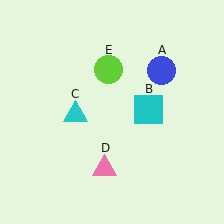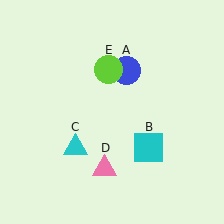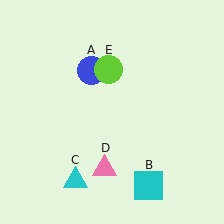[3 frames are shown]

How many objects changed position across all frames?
3 objects changed position: blue circle (object A), cyan square (object B), cyan triangle (object C).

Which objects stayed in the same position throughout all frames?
Pink triangle (object D) and lime circle (object E) remained stationary.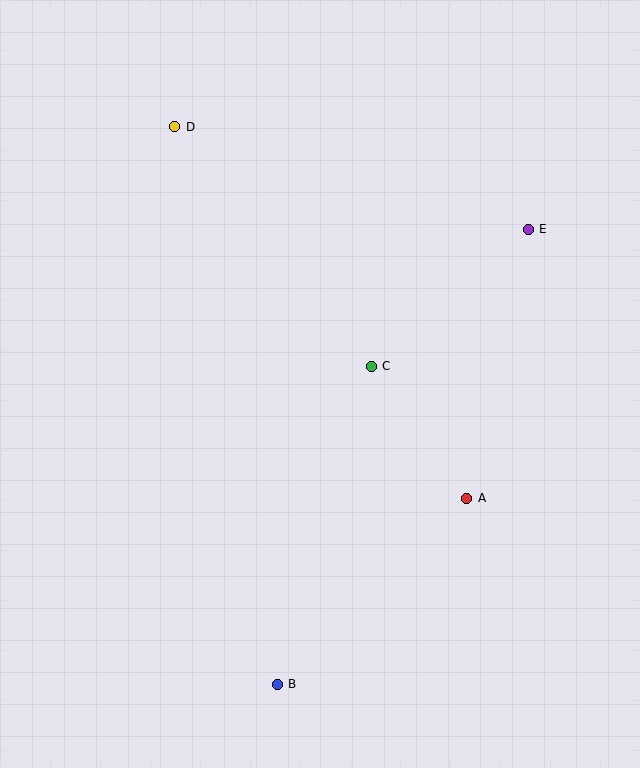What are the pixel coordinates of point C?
Point C is at (371, 366).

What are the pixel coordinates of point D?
Point D is at (175, 127).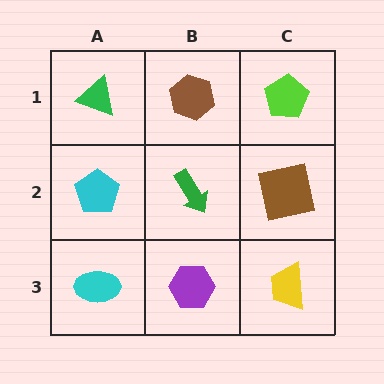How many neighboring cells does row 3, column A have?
2.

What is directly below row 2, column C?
A yellow trapezoid.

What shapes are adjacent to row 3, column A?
A cyan pentagon (row 2, column A), a purple hexagon (row 3, column B).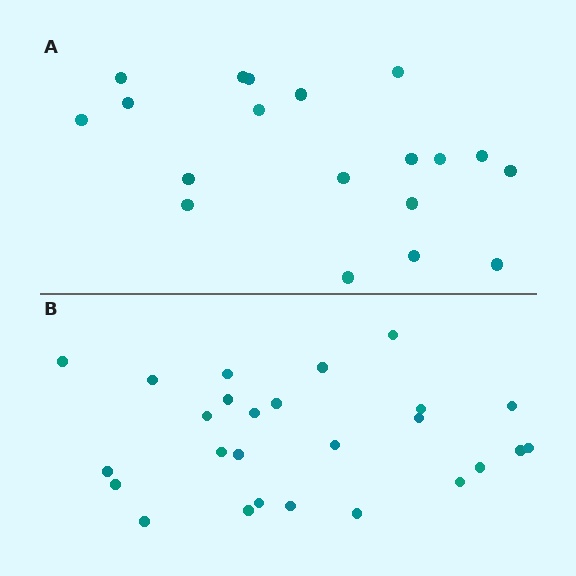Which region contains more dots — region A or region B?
Region B (the bottom region) has more dots.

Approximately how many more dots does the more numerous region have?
Region B has roughly 8 or so more dots than region A.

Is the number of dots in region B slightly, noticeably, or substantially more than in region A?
Region B has noticeably more, but not dramatically so. The ratio is roughly 1.4 to 1.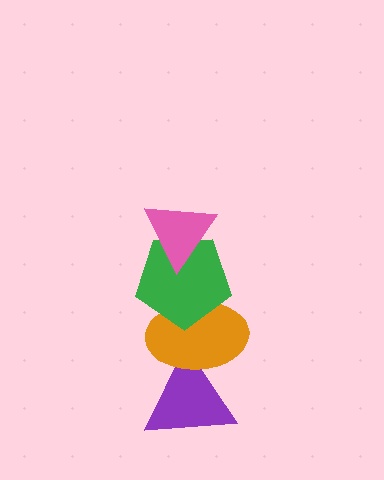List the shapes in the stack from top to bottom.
From top to bottom: the pink triangle, the green pentagon, the orange ellipse, the purple triangle.